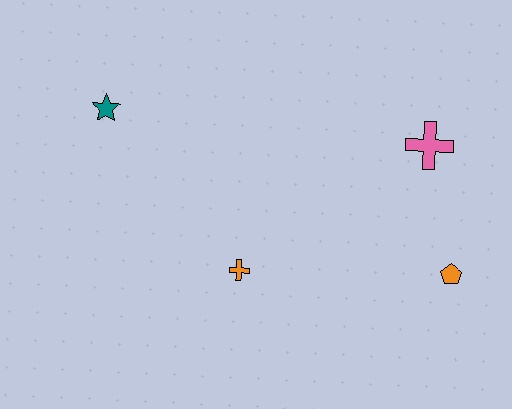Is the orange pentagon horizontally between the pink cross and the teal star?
No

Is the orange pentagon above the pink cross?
No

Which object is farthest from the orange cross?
The pink cross is farthest from the orange cross.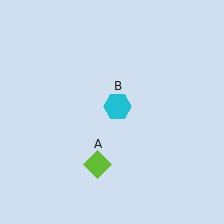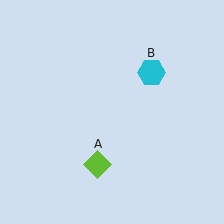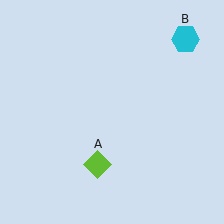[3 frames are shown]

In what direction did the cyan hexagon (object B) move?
The cyan hexagon (object B) moved up and to the right.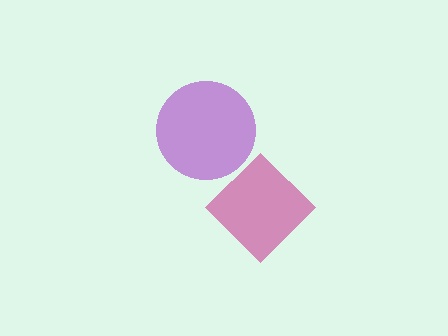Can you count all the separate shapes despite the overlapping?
Yes, there are 2 separate shapes.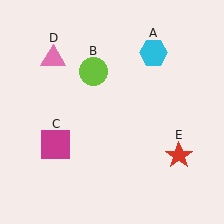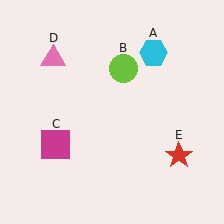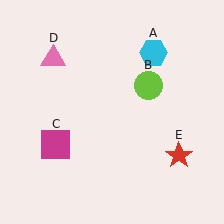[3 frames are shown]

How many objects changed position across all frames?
1 object changed position: lime circle (object B).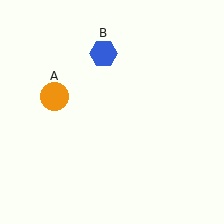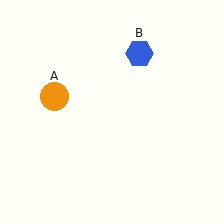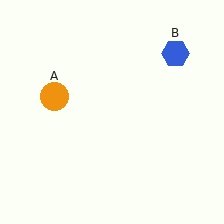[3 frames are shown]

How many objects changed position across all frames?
1 object changed position: blue hexagon (object B).